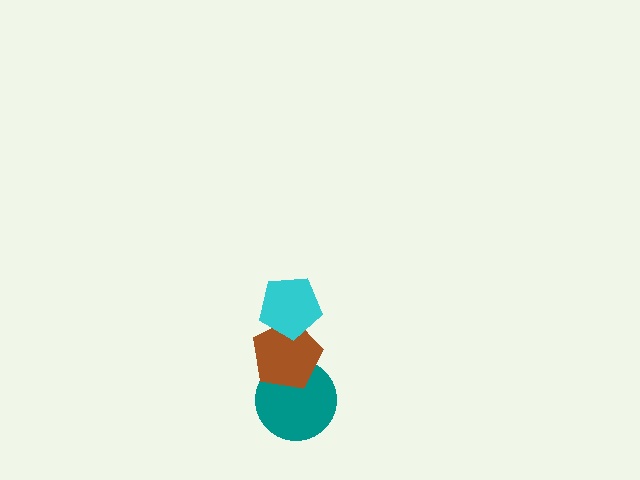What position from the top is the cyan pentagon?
The cyan pentagon is 1st from the top.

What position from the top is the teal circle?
The teal circle is 3rd from the top.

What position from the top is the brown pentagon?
The brown pentagon is 2nd from the top.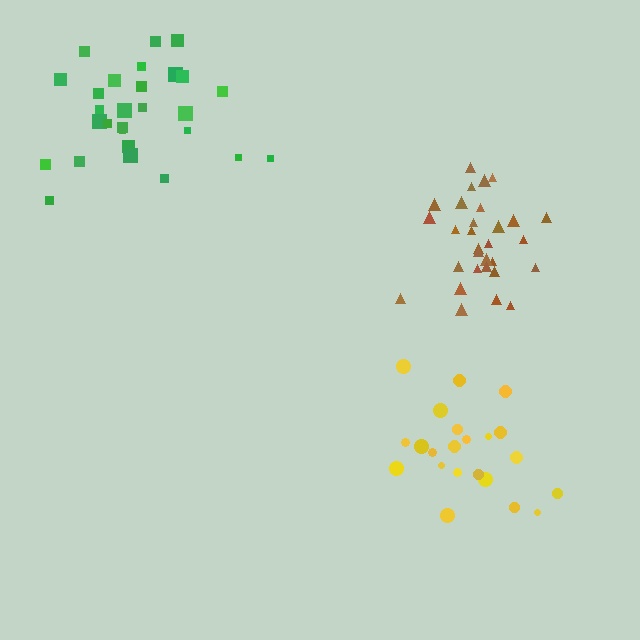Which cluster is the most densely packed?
Brown.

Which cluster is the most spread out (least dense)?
Green.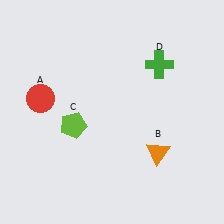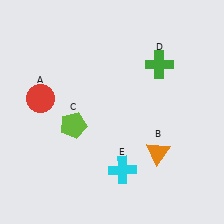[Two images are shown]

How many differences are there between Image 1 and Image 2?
There is 1 difference between the two images.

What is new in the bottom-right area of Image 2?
A cyan cross (E) was added in the bottom-right area of Image 2.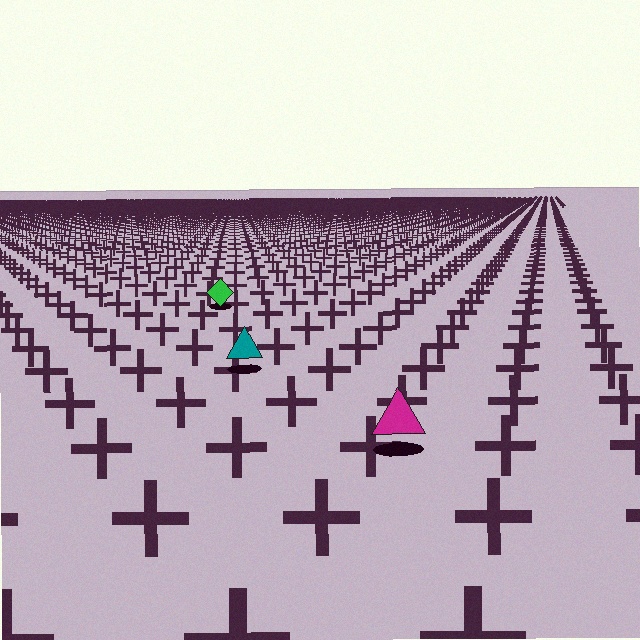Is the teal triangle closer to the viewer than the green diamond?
Yes. The teal triangle is closer — you can tell from the texture gradient: the ground texture is coarser near it.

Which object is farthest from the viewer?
The green diamond is farthest from the viewer. It appears smaller and the ground texture around it is denser.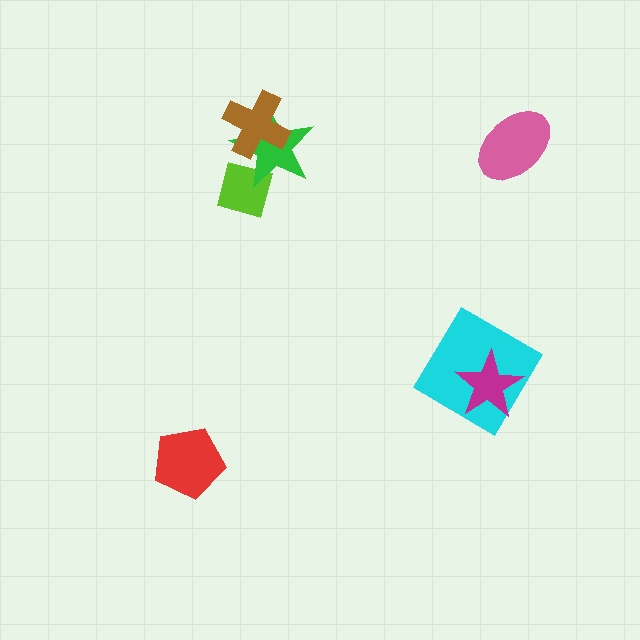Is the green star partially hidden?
Yes, it is partially covered by another shape.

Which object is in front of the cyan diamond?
The magenta star is in front of the cyan diamond.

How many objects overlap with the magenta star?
1 object overlaps with the magenta star.